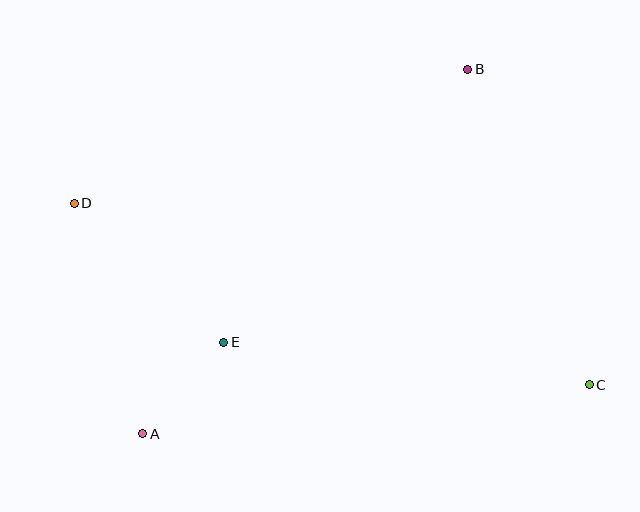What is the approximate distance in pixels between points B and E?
The distance between B and E is approximately 366 pixels.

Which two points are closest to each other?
Points A and E are closest to each other.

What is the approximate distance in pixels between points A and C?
The distance between A and C is approximately 449 pixels.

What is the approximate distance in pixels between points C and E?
The distance between C and E is approximately 368 pixels.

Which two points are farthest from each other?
Points C and D are farthest from each other.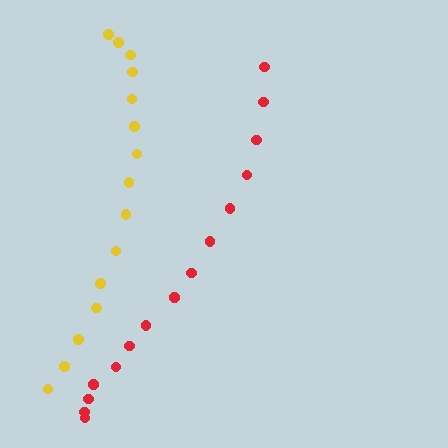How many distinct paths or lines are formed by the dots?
There are 2 distinct paths.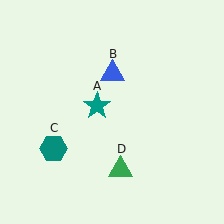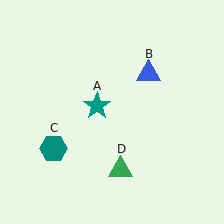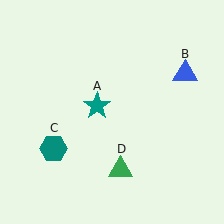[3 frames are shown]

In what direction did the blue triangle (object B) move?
The blue triangle (object B) moved right.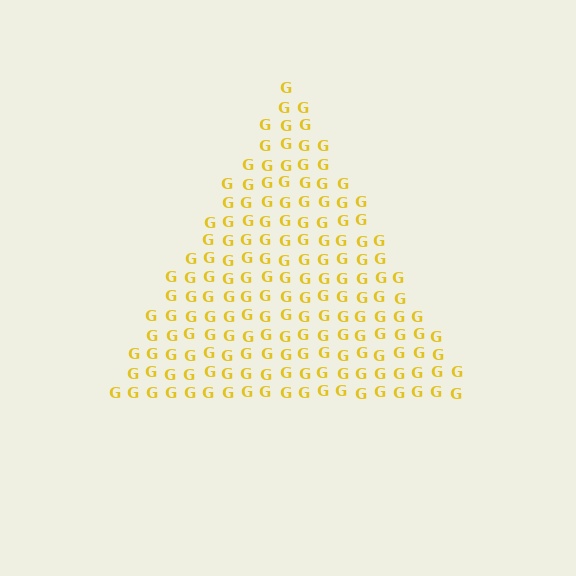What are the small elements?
The small elements are letter G's.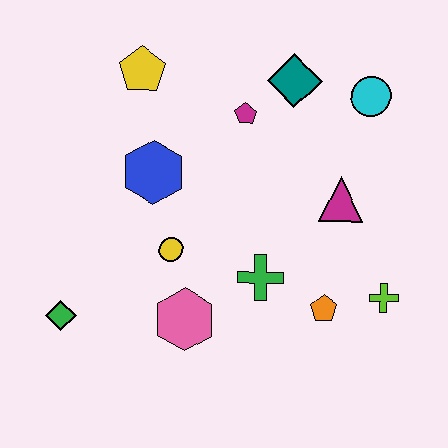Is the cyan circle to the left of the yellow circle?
No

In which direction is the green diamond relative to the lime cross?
The green diamond is to the left of the lime cross.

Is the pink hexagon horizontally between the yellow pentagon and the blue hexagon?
No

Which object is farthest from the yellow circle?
The cyan circle is farthest from the yellow circle.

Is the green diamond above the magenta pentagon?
No